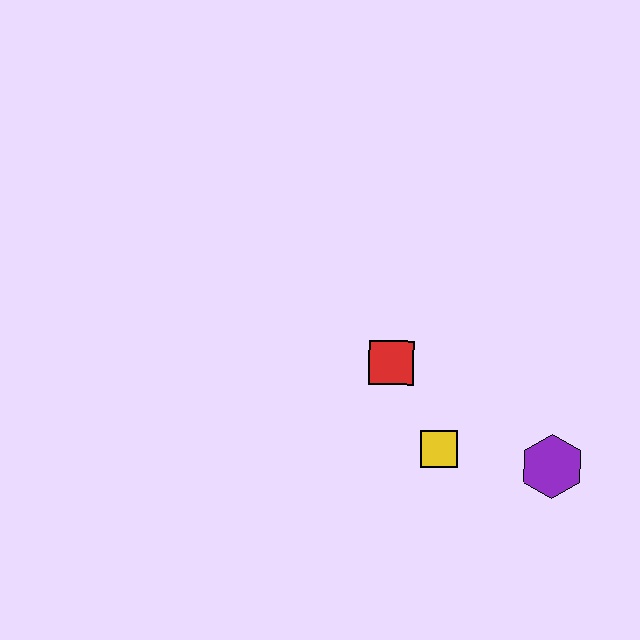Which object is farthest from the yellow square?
The purple hexagon is farthest from the yellow square.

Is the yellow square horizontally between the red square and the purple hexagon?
Yes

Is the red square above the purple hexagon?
Yes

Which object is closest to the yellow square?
The red square is closest to the yellow square.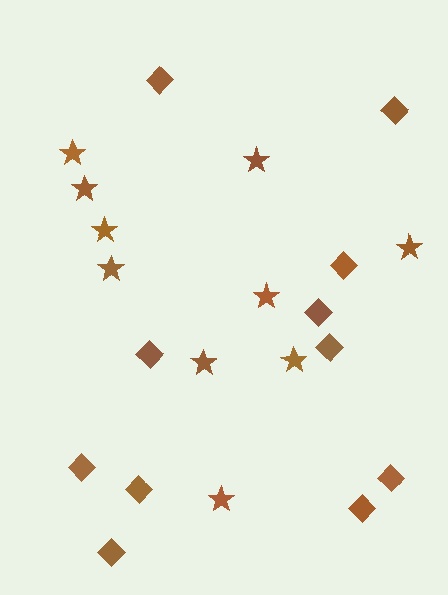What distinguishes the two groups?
There are 2 groups: one group of stars (10) and one group of diamonds (11).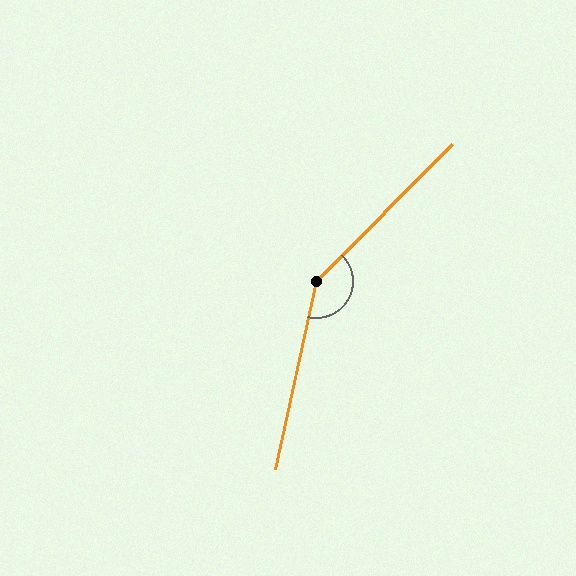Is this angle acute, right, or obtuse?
It is obtuse.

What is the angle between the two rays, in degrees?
Approximately 147 degrees.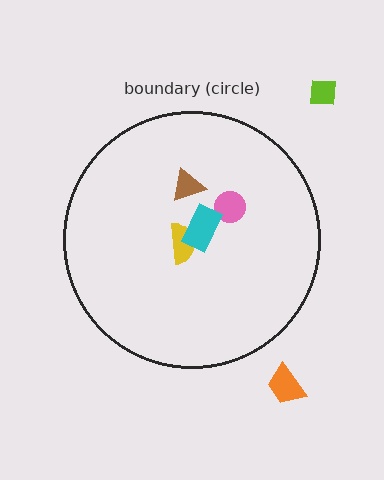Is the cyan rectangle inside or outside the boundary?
Inside.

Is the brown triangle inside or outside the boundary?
Inside.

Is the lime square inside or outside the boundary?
Outside.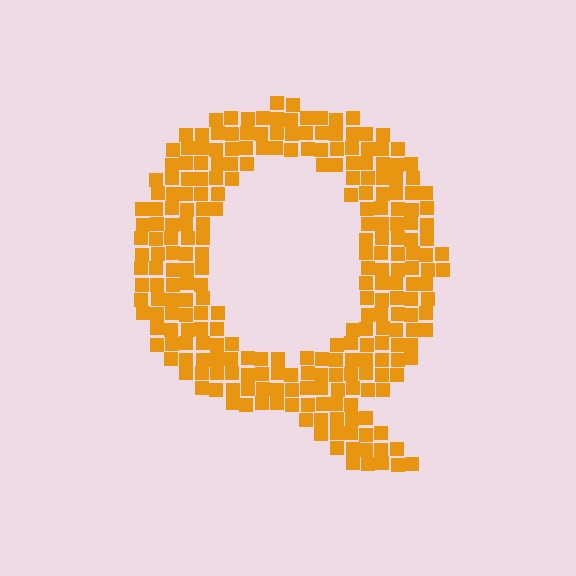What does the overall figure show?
The overall figure shows the letter Q.